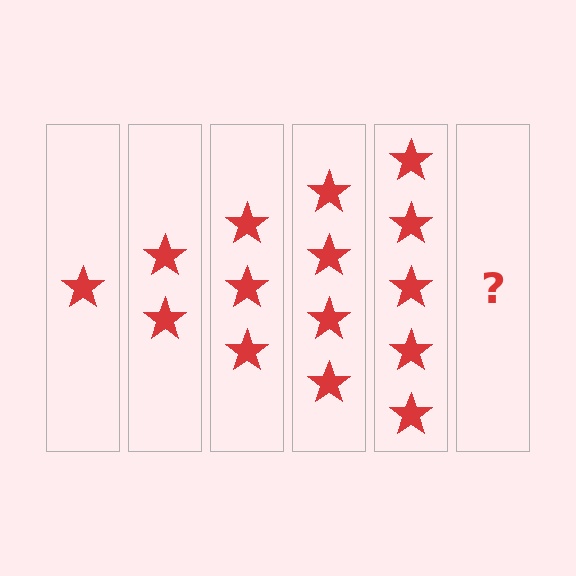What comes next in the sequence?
The next element should be 6 stars.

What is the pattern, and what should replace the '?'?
The pattern is that each step adds one more star. The '?' should be 6 stars.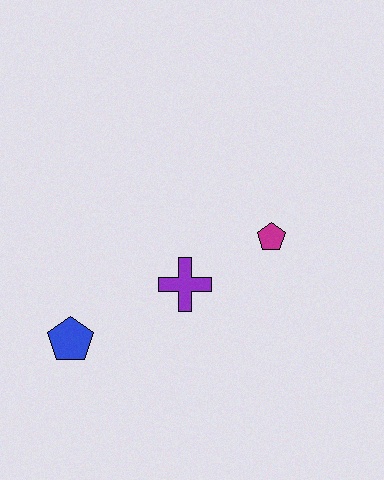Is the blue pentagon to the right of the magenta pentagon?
No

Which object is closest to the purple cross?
The magenta pentagon is closest to the purple cross.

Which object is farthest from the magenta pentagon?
The blue pentagon is farthest from the magenta pentagon.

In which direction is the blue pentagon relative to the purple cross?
The blue pentagon is to the left of the purple cross.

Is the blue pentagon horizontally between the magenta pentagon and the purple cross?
No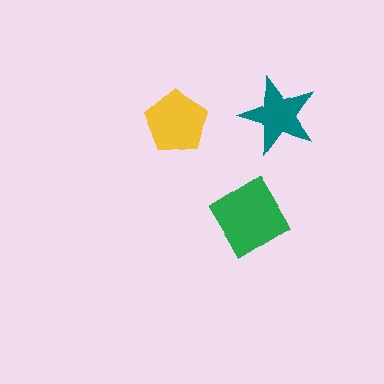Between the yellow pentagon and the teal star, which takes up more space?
The yellow pentagon.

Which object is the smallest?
The teal star.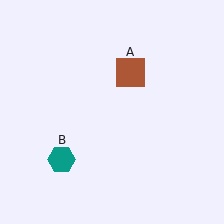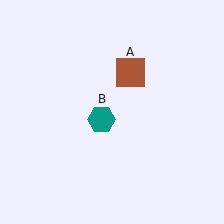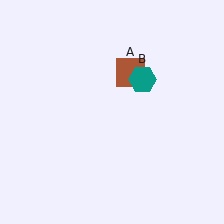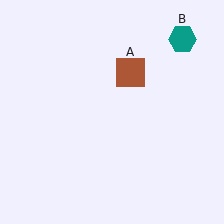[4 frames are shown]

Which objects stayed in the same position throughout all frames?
Brown square (object A) remained stationary.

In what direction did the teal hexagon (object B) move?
The teal hexagon (object B) moved up and to the right.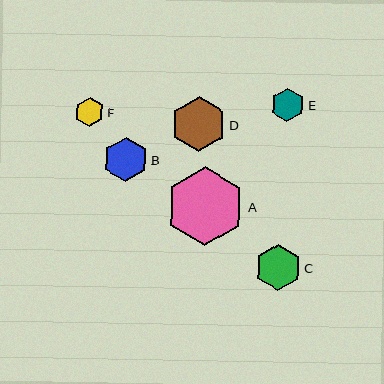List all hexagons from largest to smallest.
From largest to smallest: A, D, C, B, E, F.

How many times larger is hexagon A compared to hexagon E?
Hexagon A is approximately 2.3 times the size of hexagon E.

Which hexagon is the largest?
Hexagon A is the largest with a size of approximately 79 pixels.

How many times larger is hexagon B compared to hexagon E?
Hexagon B is approximately 1.3 times the size of hexagon E.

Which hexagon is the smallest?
Hexagon F is the smallest with a size of approximately 29 pixels.